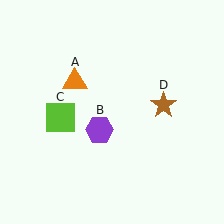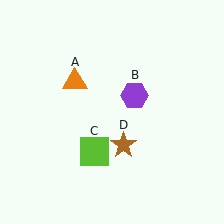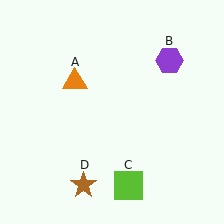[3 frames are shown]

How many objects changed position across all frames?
3 objects changed position: purple hexagon (object B), lime square (object C), brown star (object D).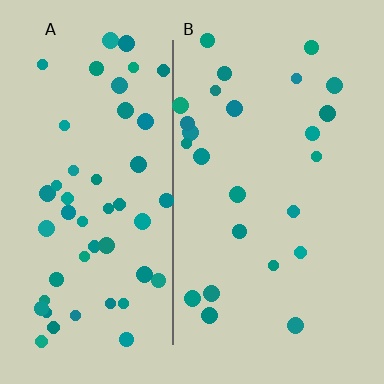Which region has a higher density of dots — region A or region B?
A (the left).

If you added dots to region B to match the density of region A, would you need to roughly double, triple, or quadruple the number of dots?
Approximately double.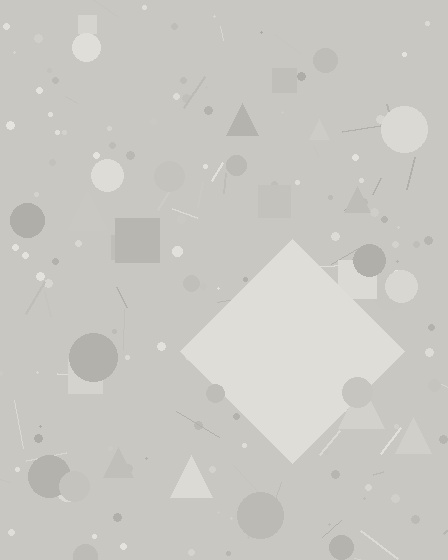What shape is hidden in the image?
A diamond is hidden in the image.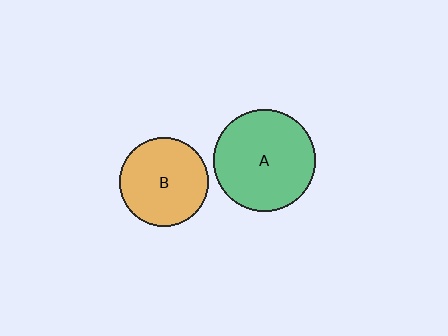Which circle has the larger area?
Circle A (green).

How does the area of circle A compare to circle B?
Approximately 1.3 times.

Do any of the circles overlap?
No, none of the circles overlap.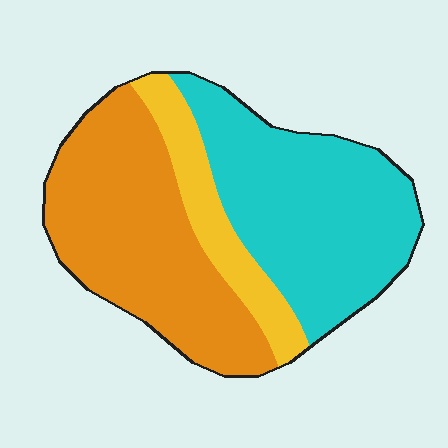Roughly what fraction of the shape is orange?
Orange covers roughly 40% of the shape.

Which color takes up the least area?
Yellow, at roughly 15%.